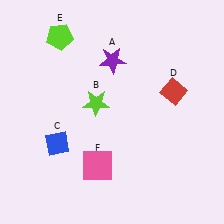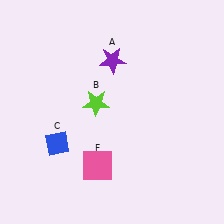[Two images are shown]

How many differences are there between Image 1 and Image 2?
There are 2 differences between the two images.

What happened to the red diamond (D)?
The red diamond (D) was removed in Image 2. It was in the top-right area of Image 1.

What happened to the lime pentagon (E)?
The lime pentagon (E) was removed in Image 2. It was in the top-left area of Image 1.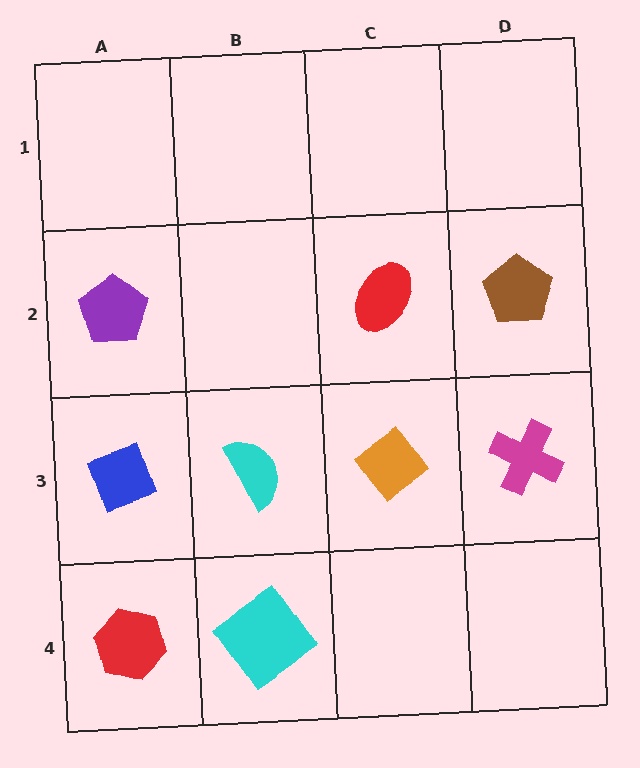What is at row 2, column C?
A red ellipse.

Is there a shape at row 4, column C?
No, that cell is empty.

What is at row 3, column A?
A blue diamond.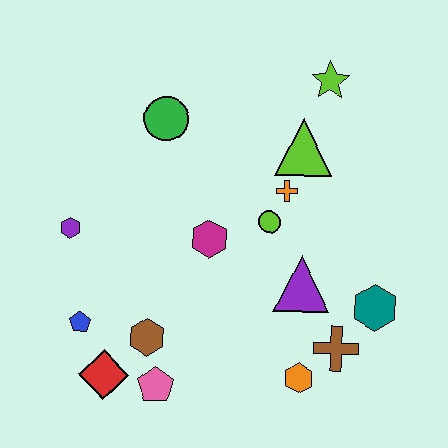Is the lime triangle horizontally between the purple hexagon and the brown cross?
Yes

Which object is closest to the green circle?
The magenta hexagon is closest to the green circle.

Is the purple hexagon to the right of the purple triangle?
No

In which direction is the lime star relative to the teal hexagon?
The lime star is above the teal hexagon.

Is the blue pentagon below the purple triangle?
Yes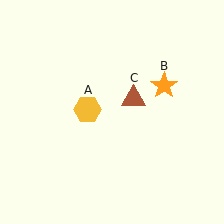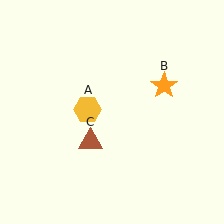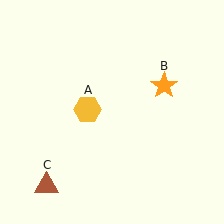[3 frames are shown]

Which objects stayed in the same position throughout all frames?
Yellow hexagon (object A) and orange star (object B) remained stationary.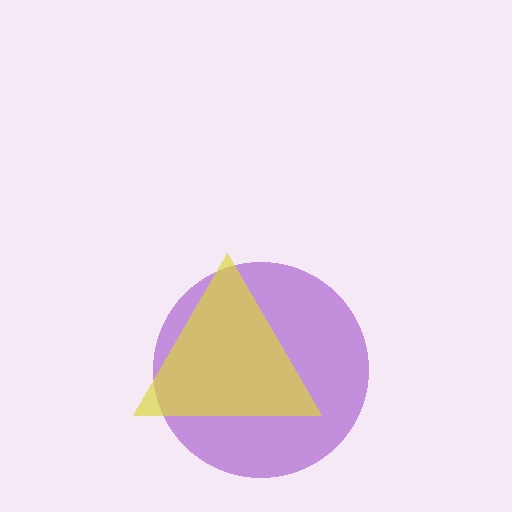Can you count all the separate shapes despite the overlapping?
Yes, there are 2 separate shapes.